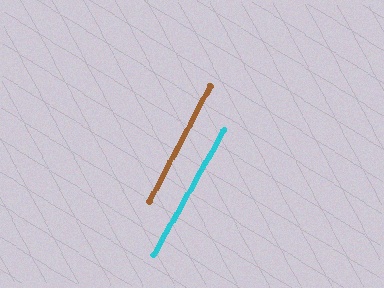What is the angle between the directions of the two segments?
Approximately 2 degrees.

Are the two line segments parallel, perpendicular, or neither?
Parallel — their directions differ by only 1.6°.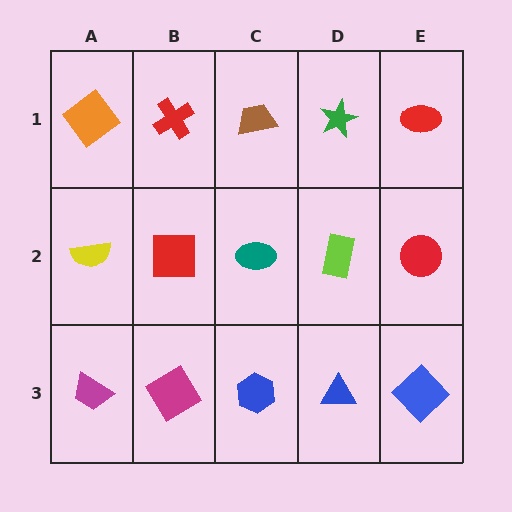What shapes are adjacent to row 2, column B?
A red cross (row 1, column B), a magenta diamond (row 3, column B), a yellow semicircle (row 2, column A), a teal ellipse (row 2, column C).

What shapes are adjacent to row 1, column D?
A lime rectangle (row 2, column D), a brown trapezoid (row 1, column C), a red ellipse (row 1, column E).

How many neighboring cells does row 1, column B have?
3.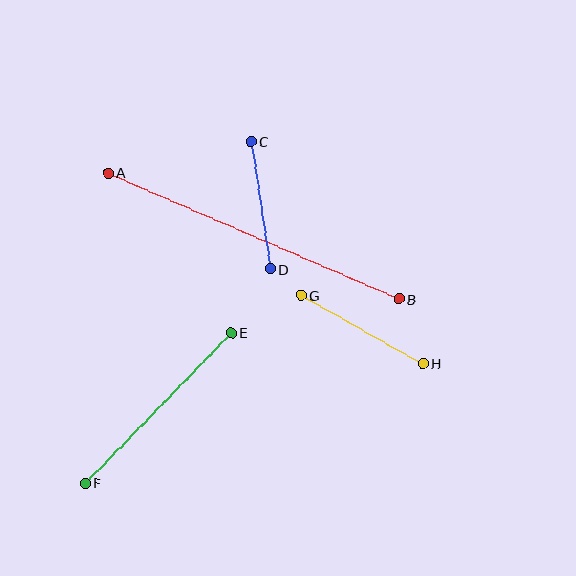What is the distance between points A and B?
The distance is approximately 316 pixels.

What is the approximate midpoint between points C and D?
The midpoint is at approximately (261, 205) pixels.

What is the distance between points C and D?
The distance is approximately 128 pixels.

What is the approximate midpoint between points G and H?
The midpoint is at approximately (362, 329) pixels.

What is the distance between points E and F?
The distance is approximately 209 pixels.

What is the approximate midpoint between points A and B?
The midpoint is at approximately (254, 236) pixels.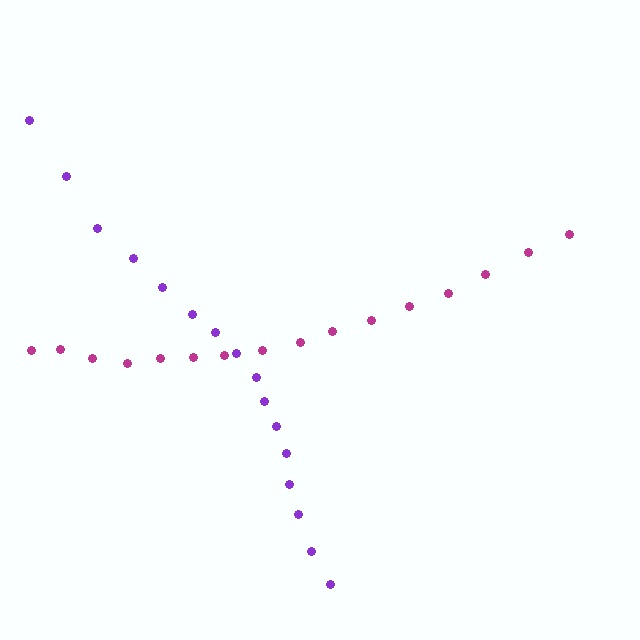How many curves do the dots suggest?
There are 2 distinct paths.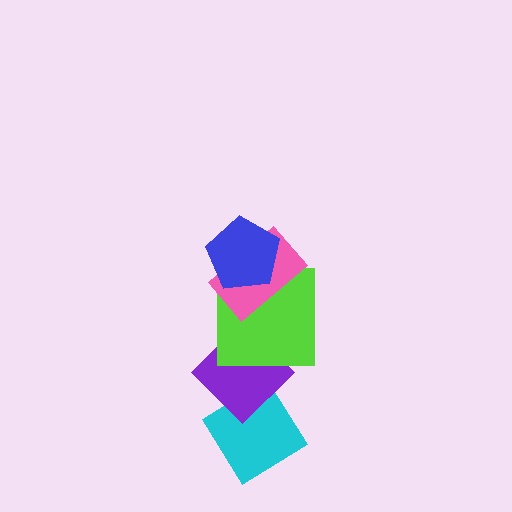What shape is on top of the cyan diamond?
The purple diamond is on top of the cyan diamond.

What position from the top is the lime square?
The lime square is 3rd from the top.